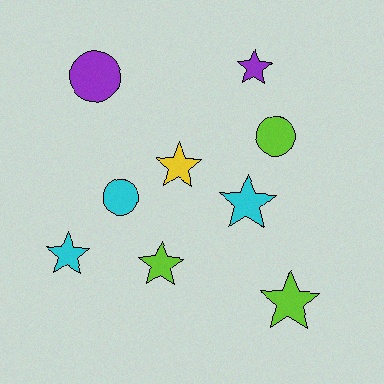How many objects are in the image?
There are 9 objects.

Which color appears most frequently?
Cyan, with 3 objects.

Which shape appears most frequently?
Star, with 6 objects.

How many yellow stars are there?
There is 1 yellow star.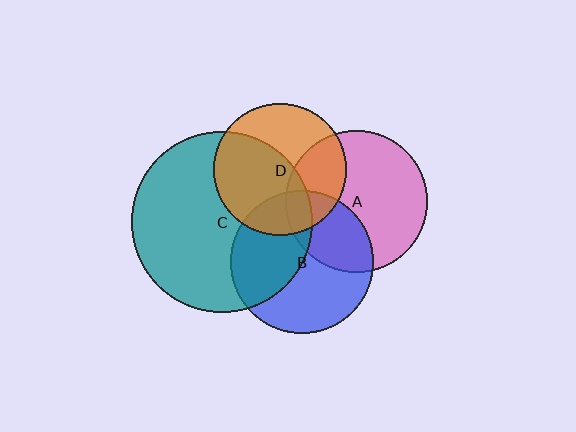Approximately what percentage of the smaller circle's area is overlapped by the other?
Approximately 30%.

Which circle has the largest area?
Circle C (teal).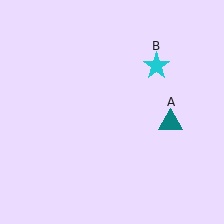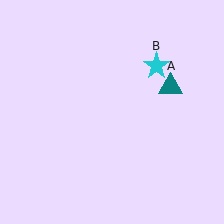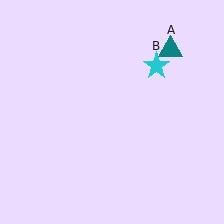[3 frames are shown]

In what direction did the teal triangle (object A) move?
The teal triangle (object A) moved up.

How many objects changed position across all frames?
1 object changed position: teal triangle (object A).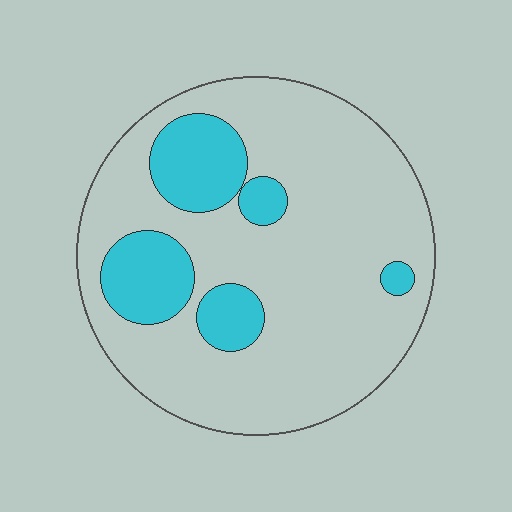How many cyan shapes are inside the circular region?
5.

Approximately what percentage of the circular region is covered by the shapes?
Approximately 20%.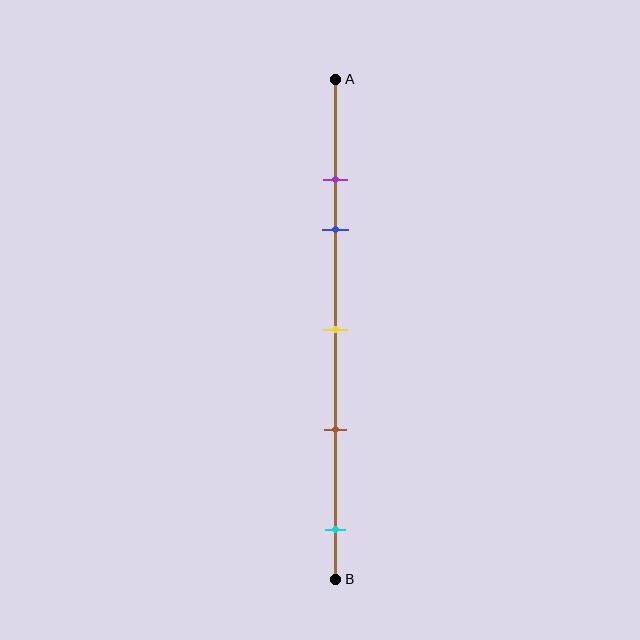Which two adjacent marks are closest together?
The purple and blue marks are the closest adjacent pair.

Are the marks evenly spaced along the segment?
No, the marks are not evenly spaced.